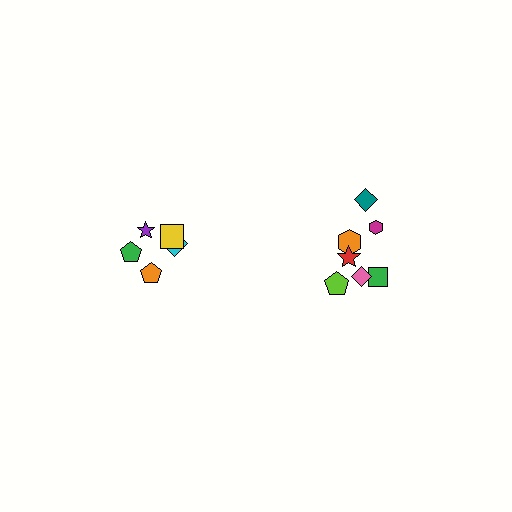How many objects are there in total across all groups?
There are 12 objects.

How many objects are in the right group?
There are 7 objects.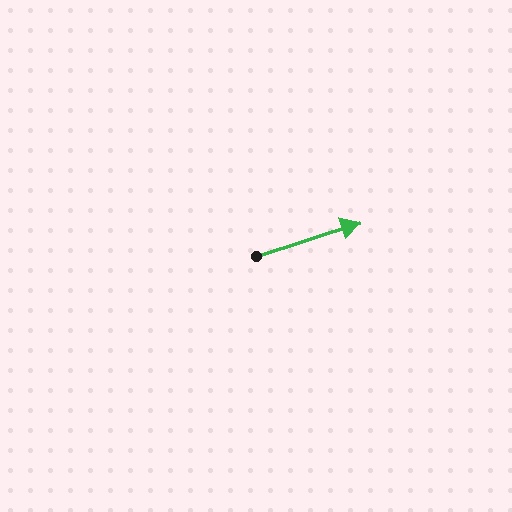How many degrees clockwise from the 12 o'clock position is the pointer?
Approximately 72 degrees.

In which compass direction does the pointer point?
East.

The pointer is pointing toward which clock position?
Roughly 2 o'clock.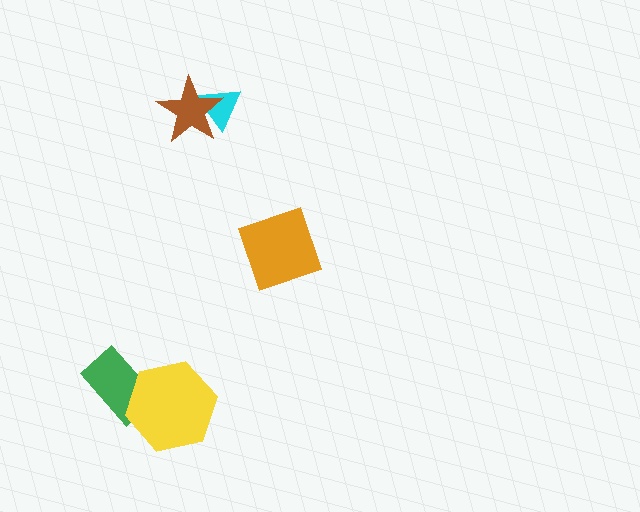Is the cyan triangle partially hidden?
Yes, it is partially covered by another shape.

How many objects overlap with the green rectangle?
1 object overlaps with the green rectangle.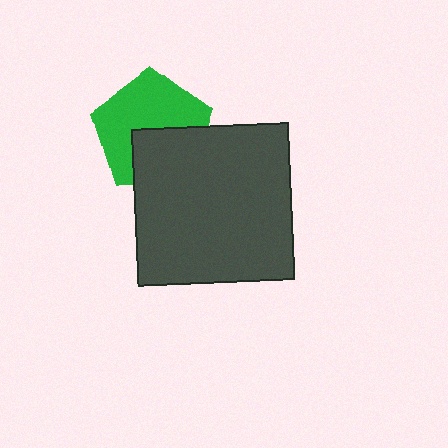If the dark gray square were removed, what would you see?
You would see the complete green pentagon.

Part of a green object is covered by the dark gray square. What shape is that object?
It is a pentagon.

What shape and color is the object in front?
The object in front is a dark gray square.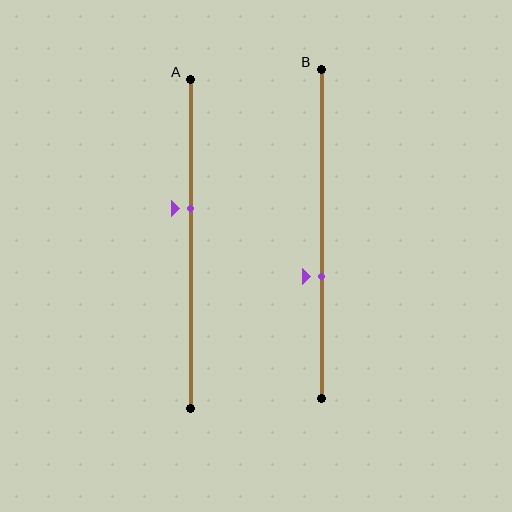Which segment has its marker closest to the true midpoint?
Segment A has its marker closest to the true midpoint.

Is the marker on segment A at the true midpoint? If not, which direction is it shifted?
No, the marker on segment A is shifted upward by about 11% of the segment length.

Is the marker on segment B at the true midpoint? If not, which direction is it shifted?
No, the marker on segment B is shifted downward by about 13% of the segment length.